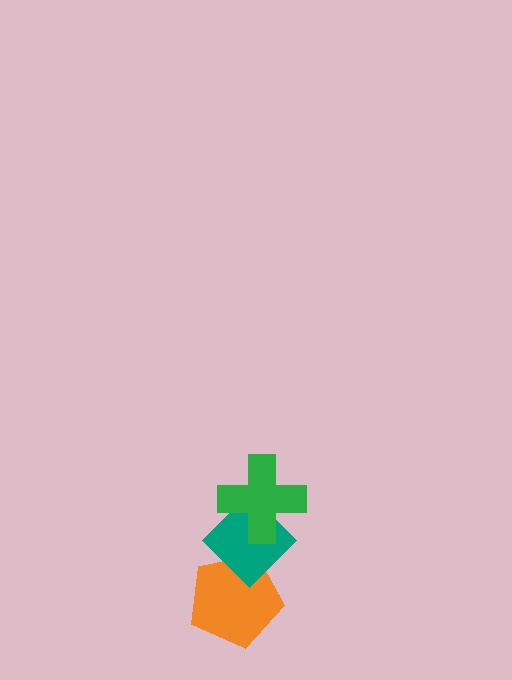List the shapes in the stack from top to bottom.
From top to bottom: the green cross, the teal diamond, the orange pentagon.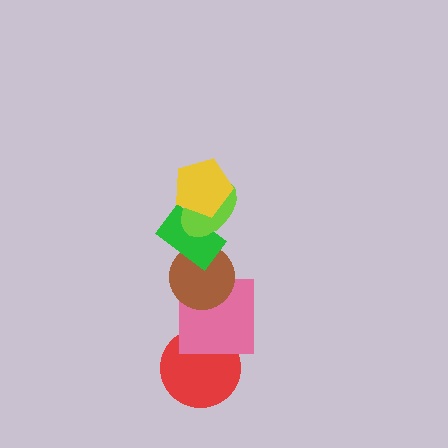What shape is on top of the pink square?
The brown circle is on top of the pink square.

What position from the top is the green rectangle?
The green rectangle is 3rd from the top.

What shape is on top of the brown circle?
The green rectangle is on top of the brown circle.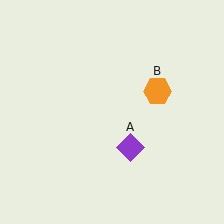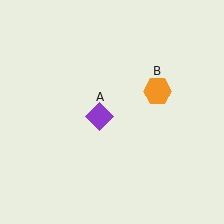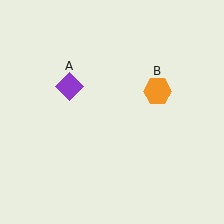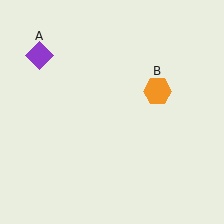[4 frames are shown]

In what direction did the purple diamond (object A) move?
The purple diamond (object A) moved up and to the left.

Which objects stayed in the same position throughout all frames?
Orange hexagon (object B) remained stationary.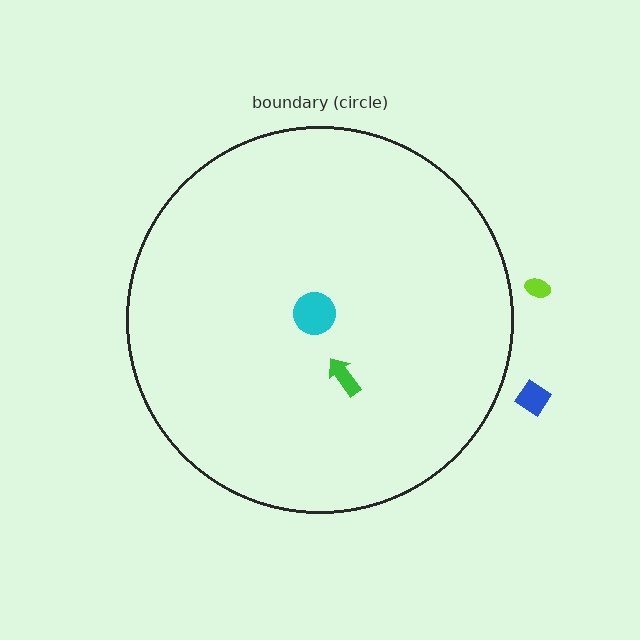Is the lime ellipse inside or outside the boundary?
Outside.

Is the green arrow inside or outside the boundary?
Inside.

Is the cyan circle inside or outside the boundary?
Inside.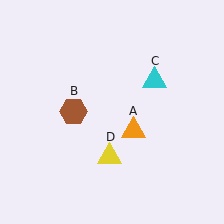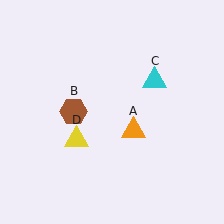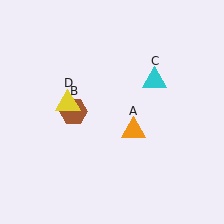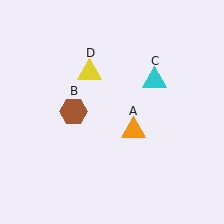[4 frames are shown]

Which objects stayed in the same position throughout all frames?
Orange triangle (object A) and brown hexagon (object B) and cyan triangle (object C) remained stationary.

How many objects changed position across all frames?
1 object changed position: yellow triangle (object D).